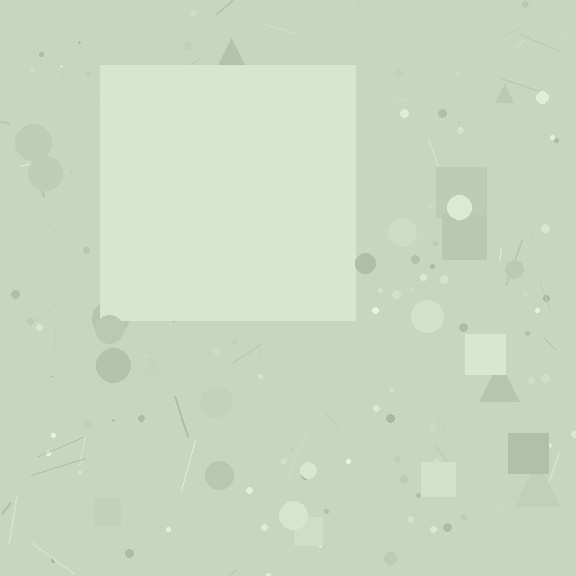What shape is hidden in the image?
A square is hidden in the image.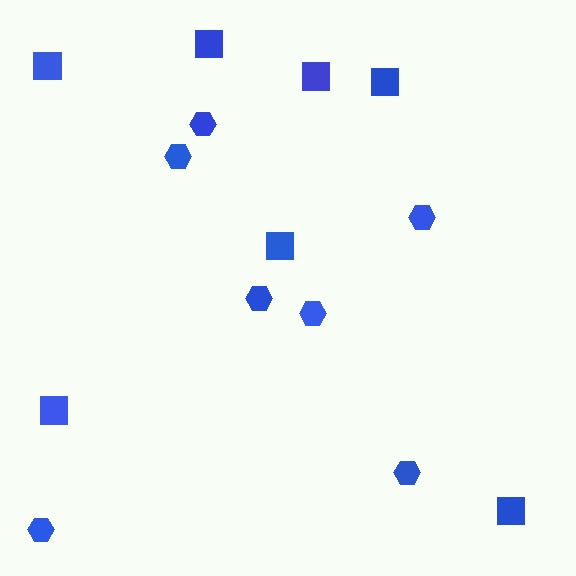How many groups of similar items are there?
There are 2 groups: one group of hexagons (7) and one group of squares (7).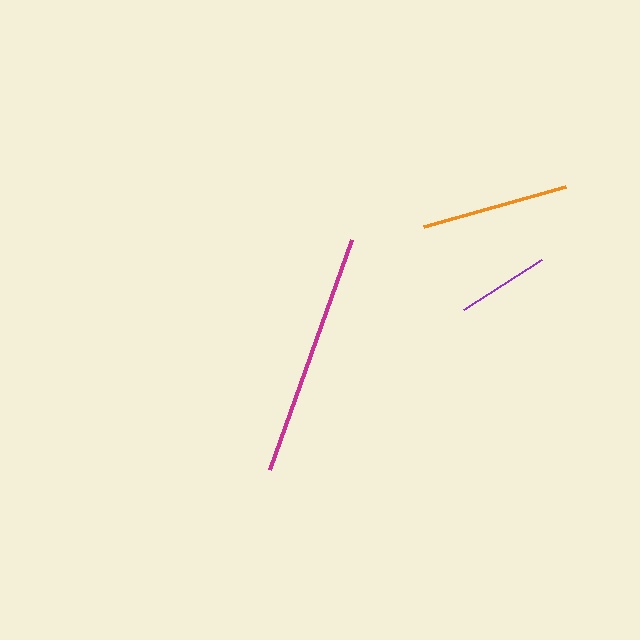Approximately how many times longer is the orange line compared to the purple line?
The orange line is approximately 1.6 times the length of the purple line.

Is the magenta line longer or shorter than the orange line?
The magenta line is longer than the orange line.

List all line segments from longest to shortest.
From longest to shortest: magenta, orange, purple.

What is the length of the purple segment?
The purple segment is approximately 93 pixels long.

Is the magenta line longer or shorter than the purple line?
The magenta line is longer than the purple line.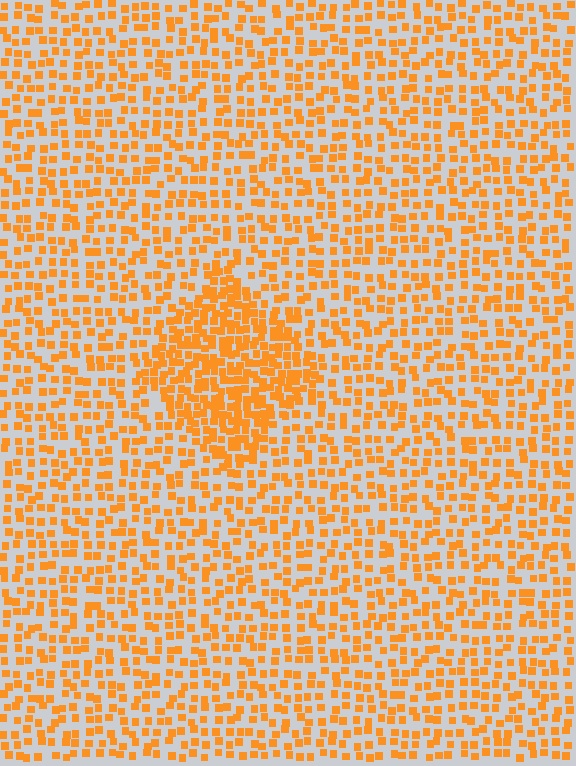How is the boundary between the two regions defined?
The boundary is defined by a change in element density (approximately 2.0x ratio). All elements are the same color, size, and shape.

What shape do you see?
I see a diamond.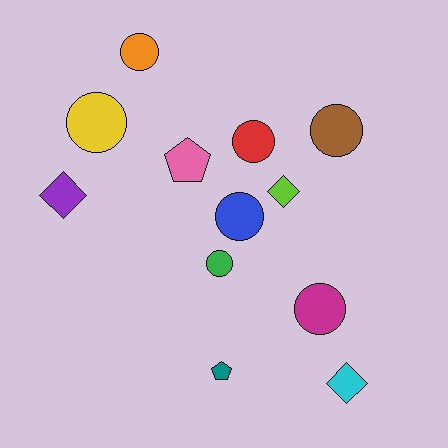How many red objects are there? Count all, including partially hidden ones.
There is 1 red object.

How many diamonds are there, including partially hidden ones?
There are 3 diamonds.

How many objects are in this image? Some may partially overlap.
There are 12 objects.